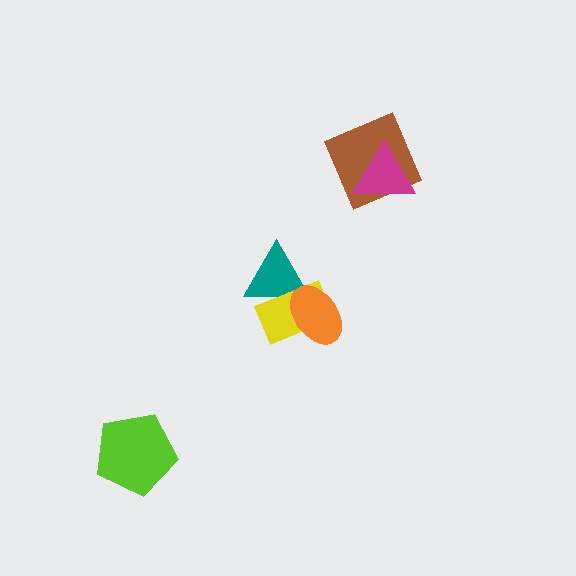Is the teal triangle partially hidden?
Yes, it is partially covered by another shape.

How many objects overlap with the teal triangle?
2 objects overlap with the teal triangle.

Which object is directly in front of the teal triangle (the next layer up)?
The yellow rectangle is directly in front of the teal triangle.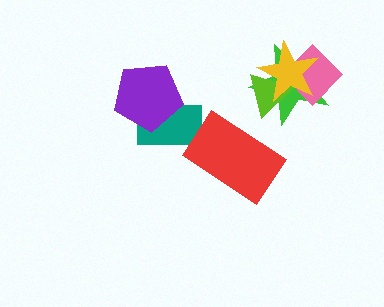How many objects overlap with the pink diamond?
3 objects overlap with the pink diamond.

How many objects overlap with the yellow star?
3 objects overlap with the yellow star.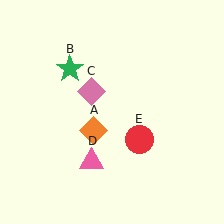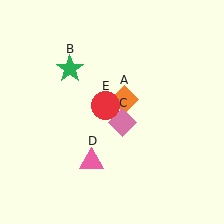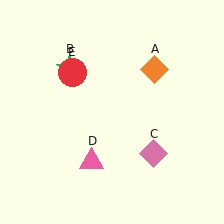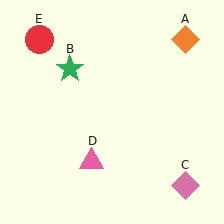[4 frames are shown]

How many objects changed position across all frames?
3 objects changed position: orange diamond (object A), pink diamond (object C), red circle (object E).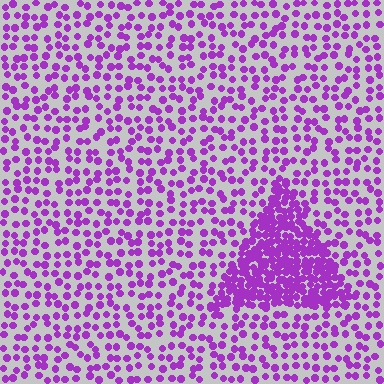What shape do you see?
I see a triangle.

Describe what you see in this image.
The image contains small purple elements arranged at two different densities. A triangle-shaped region is visible where the elements are more densely packed than the surrounding area.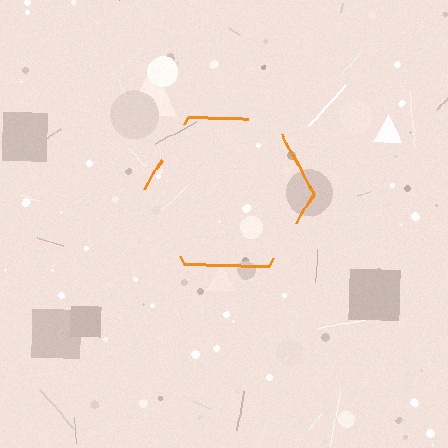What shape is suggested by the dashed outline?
The dashed outline suggests a hexagon.